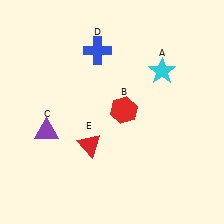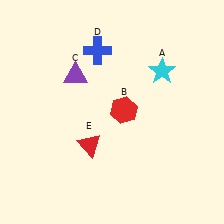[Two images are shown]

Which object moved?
The purple triangle (C) moved up.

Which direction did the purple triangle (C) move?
The purple triangle (C) moved up.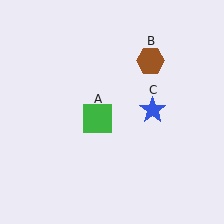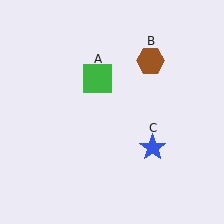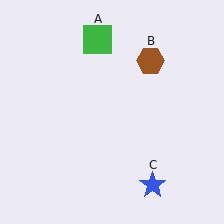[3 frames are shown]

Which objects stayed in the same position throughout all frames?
Brown hexagon (object B) remained stationary.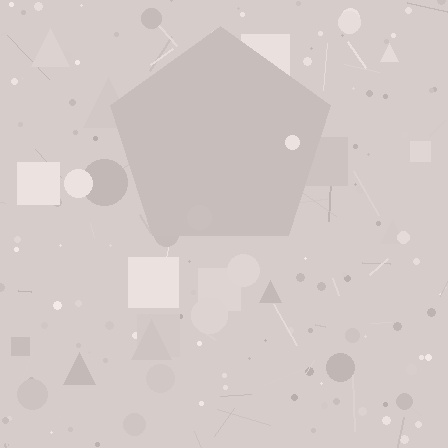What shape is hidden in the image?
A pentagon is hidden in the image.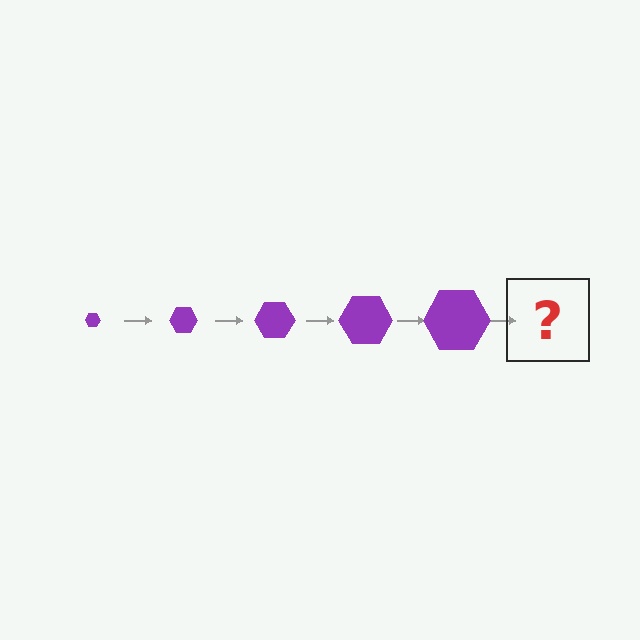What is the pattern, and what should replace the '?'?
The pattern is that the hexagon gets progressively larger each step. The '?' should be a purple hexagon, larger than the previous one.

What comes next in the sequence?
The next element should be a purple hexagon, larger than the previous one.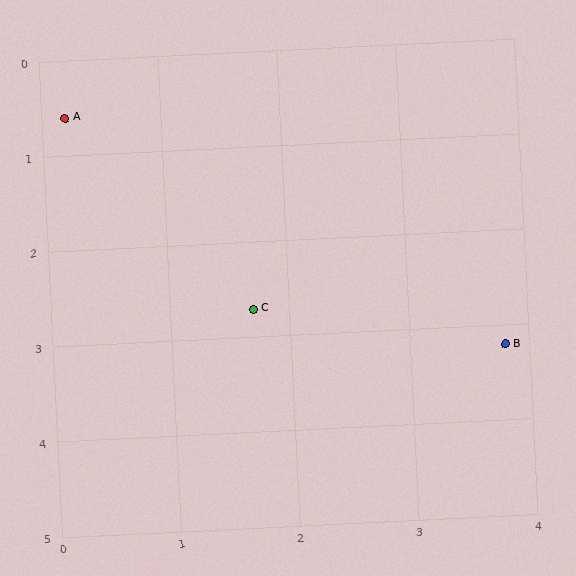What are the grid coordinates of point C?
Point C is at approximately (1.7, 2.7).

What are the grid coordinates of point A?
Point A is at approximately (0.2, 0.6).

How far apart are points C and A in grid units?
Points C and A are about 2.6 grid units apart.